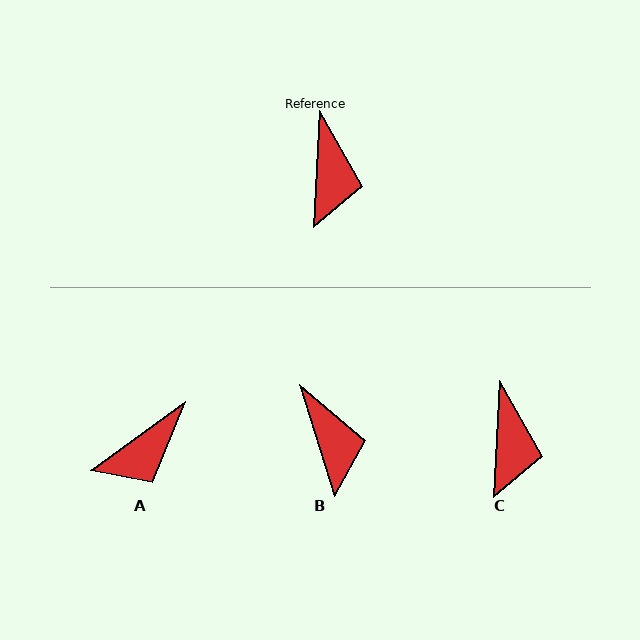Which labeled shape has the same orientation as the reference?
C.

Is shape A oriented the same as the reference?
No, it is off by about 51 degrees.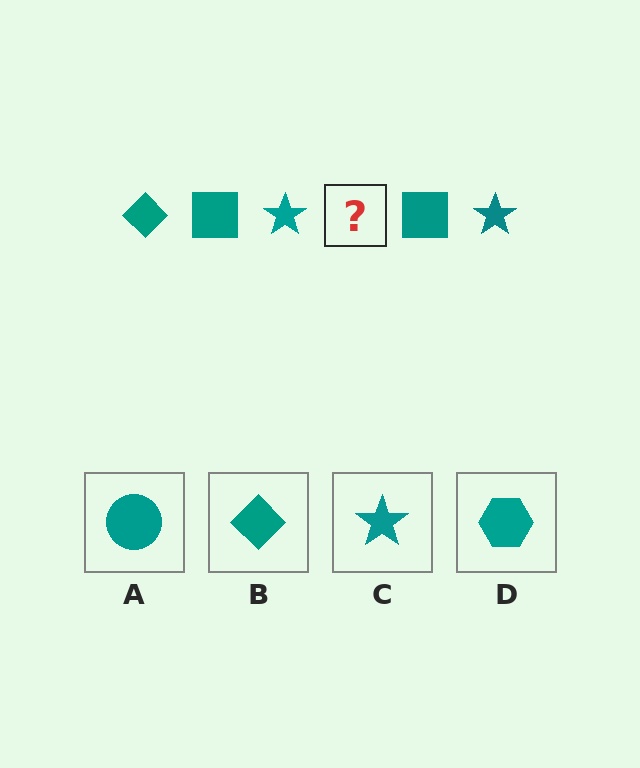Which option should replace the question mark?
Option B.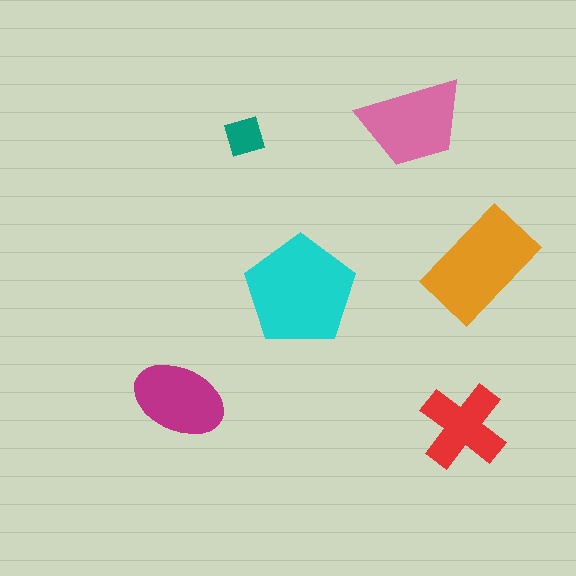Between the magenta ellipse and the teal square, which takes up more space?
The magenta ellipse.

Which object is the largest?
The cyan pentagon.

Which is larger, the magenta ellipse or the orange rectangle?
The orange rectangle.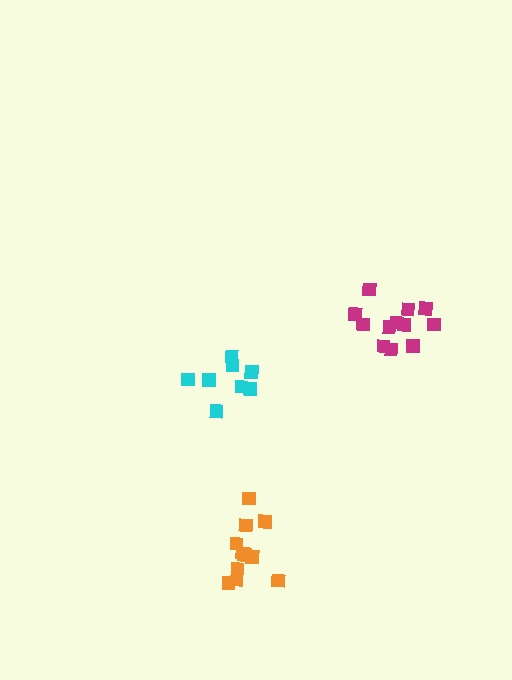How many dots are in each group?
Group 1: 8 dots, Group 2: 11 dots, Group 3: 12 dots (31 total).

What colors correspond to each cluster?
The clusters are colored: cyan, orange, magenta.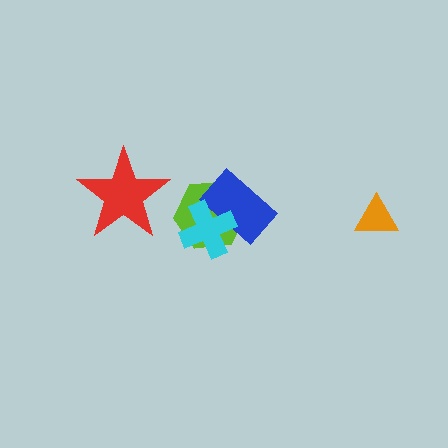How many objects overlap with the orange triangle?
0 objects overlap with the orange triangle.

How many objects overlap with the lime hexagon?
2 objects overlap with the lime hexagon.